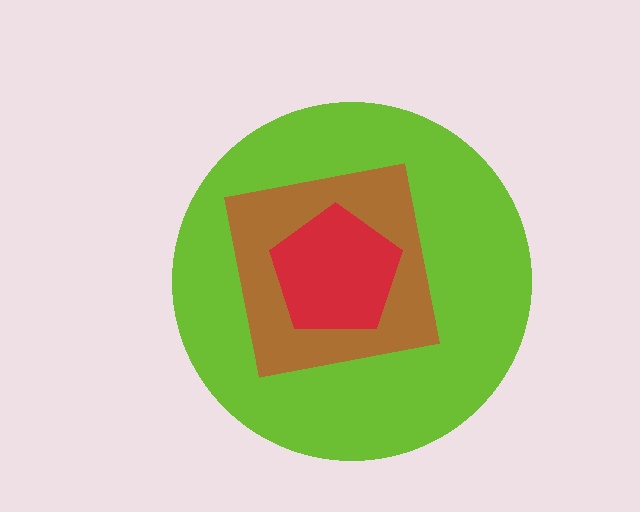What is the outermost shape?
The lime circle.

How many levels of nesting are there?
3.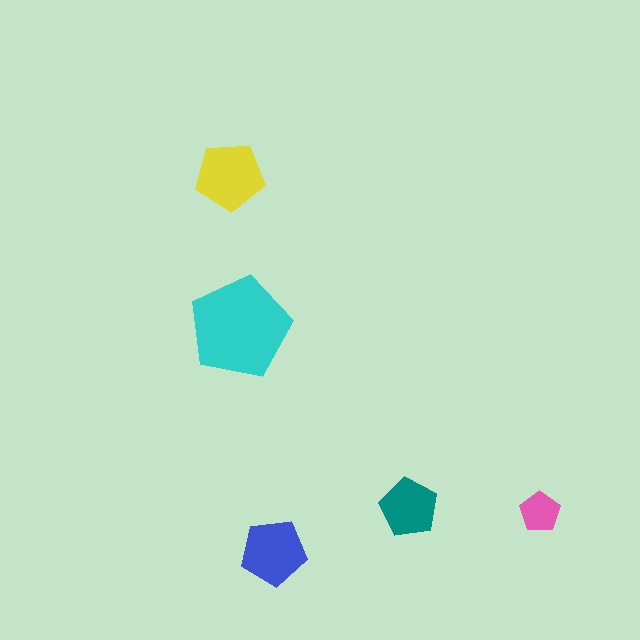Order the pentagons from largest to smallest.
the cyan one, the yellow one, the blue one, the teal one, the pink one.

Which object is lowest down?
The blue pentagon is bottommost.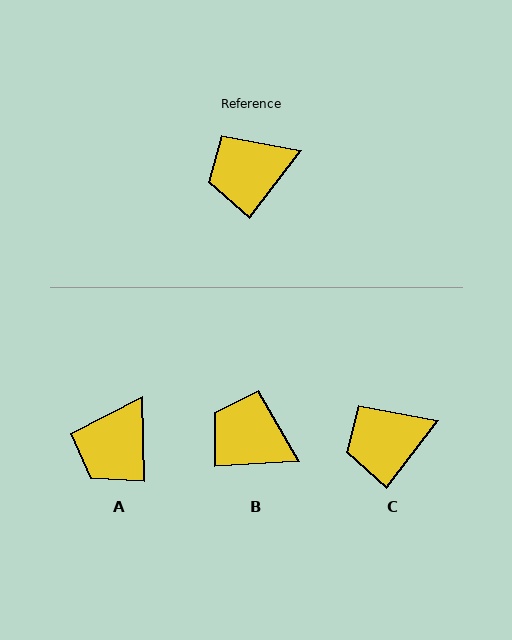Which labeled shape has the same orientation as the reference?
C.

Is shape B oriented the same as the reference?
No, it is off by about 49 degrees.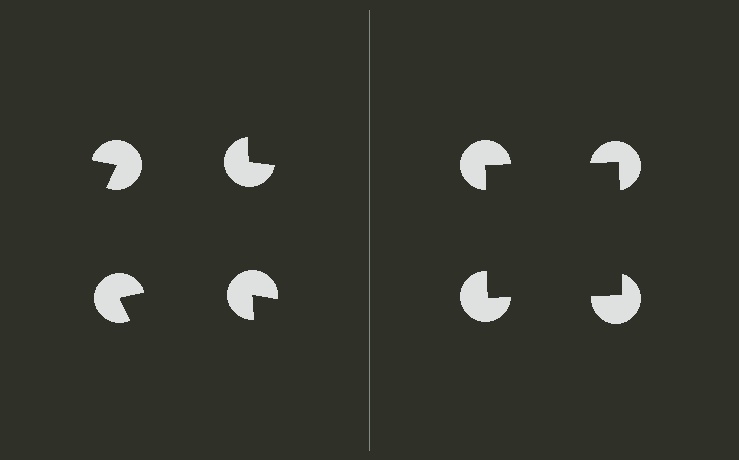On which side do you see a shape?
An illusory square appears on the right side. On the left side the wedge cuts are rotated, so no coherent shape forms.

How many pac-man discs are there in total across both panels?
8 — 4 on each side.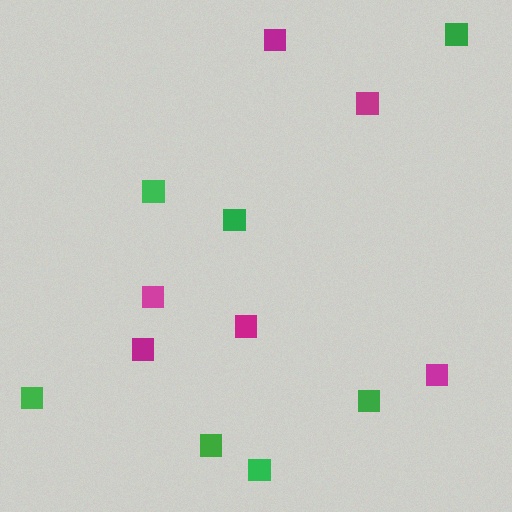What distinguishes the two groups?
There are 2 groups: one group of green squares (7) and one group of magenta squares (6).